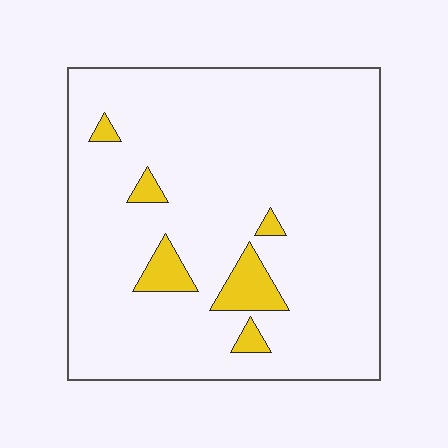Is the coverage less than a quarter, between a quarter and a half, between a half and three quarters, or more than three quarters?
Less than a quarter.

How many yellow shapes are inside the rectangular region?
6.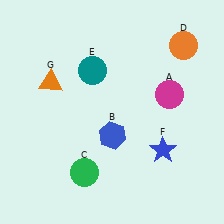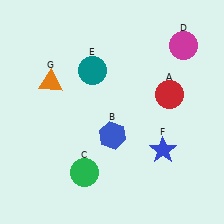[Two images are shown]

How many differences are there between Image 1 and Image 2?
There are 2 differences between the two images.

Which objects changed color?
A changed from magenta to red. D changed from orange to magenta.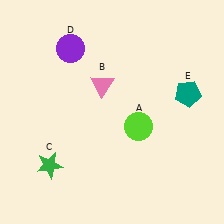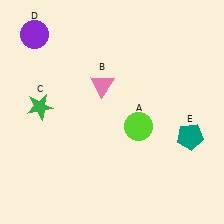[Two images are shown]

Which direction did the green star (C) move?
The green star (C) moved up.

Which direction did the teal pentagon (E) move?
The teal pentagon (E) moved down.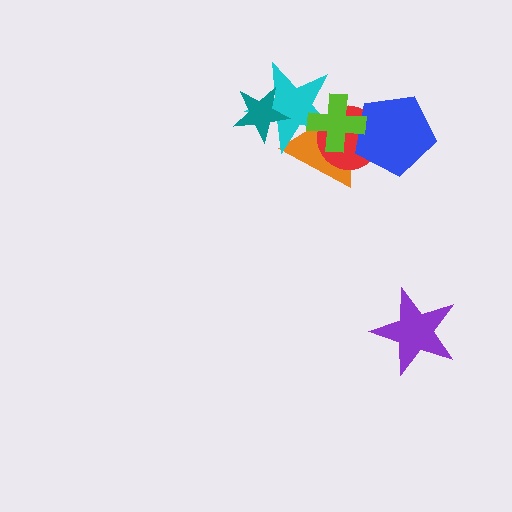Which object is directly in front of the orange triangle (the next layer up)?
The red circle is directly in front of the orange triangle.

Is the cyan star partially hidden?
Yes, it is partially covered by another shape.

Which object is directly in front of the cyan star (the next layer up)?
The lime cross is directly in front of the cyan star.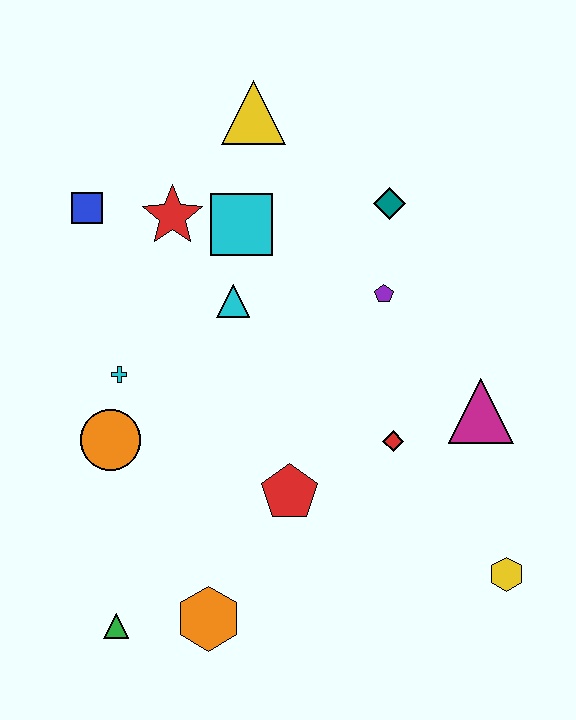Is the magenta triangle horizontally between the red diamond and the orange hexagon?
No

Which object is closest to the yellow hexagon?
The magenta triangle is closest to the yellow hexagon.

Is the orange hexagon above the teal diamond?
No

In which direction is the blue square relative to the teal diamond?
The blue square is to the left of the teal diamond.